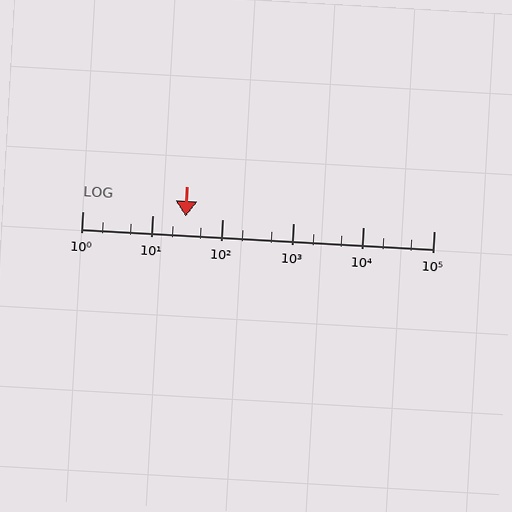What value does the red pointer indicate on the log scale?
The pointer indicates approximately 30.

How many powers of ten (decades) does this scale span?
The scale spans 5 decades, from 1 to 100000.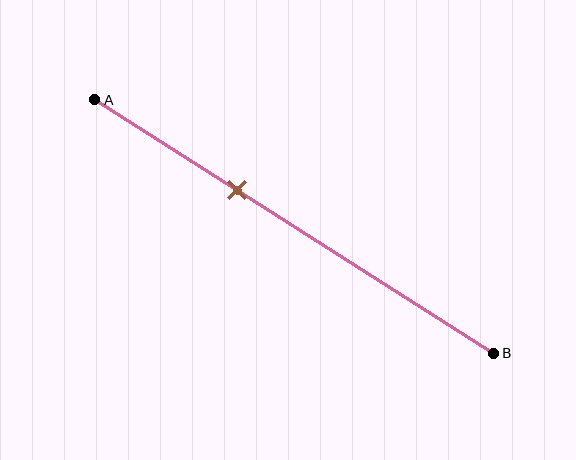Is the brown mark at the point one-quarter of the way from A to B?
No, the mark is at about 35% from A, not at the 25% one-quarter point.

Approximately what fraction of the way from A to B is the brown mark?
The brown mark is approximately 35% of the way from A to B.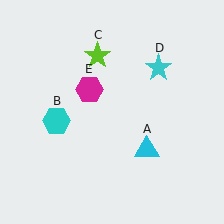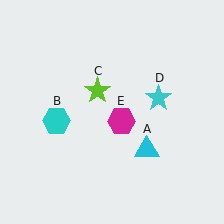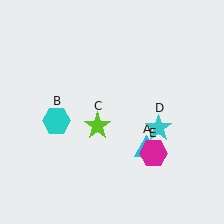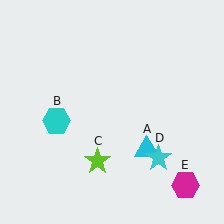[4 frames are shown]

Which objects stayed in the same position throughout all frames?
Cyan triangle (object A) and cyan hexagon (object B) remained stationary.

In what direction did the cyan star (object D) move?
The cyan star (object D) moved down.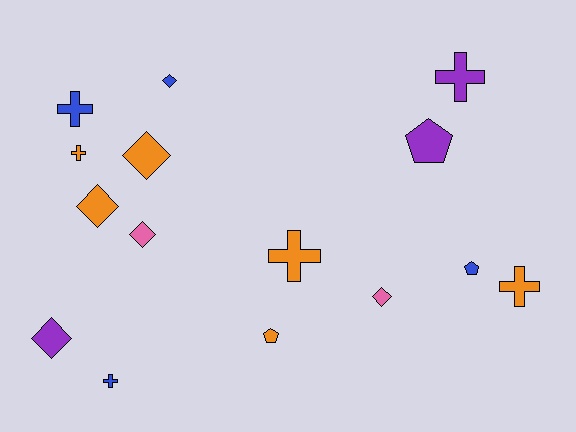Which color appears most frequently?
Orange, with 6 objects.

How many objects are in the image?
There are 15 objects.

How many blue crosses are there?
There are 2 blue crosses.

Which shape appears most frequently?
Cross, with 6 objects.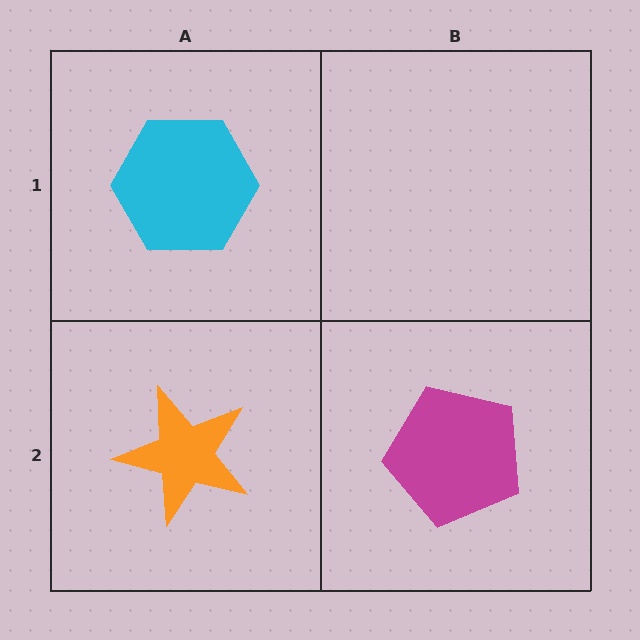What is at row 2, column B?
A magenta pentagon.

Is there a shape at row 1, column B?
No, that cell is empty.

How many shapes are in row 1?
1 shape.